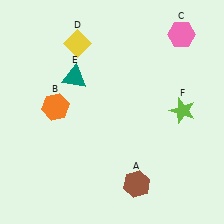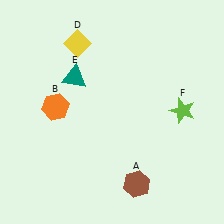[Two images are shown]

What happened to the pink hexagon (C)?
The pink hexagon (C) was removed in Image 2. It was in the top-right area of Image 1.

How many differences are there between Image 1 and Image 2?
There is 1 difference between the two images.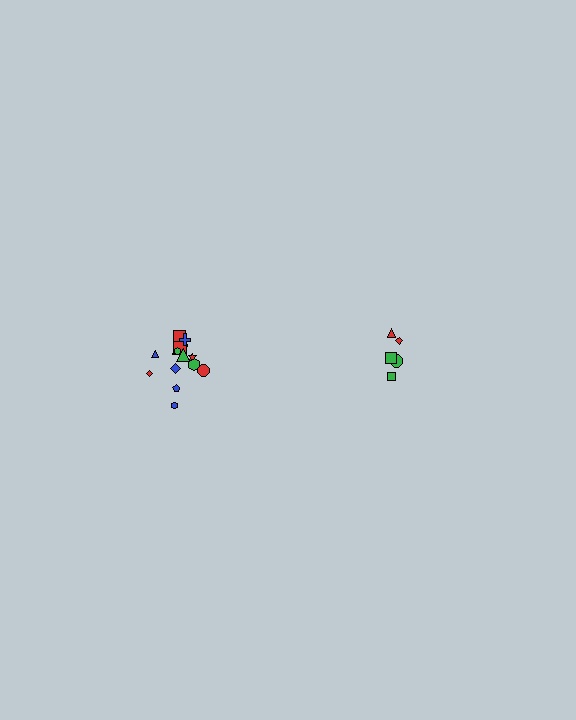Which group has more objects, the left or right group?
The left group.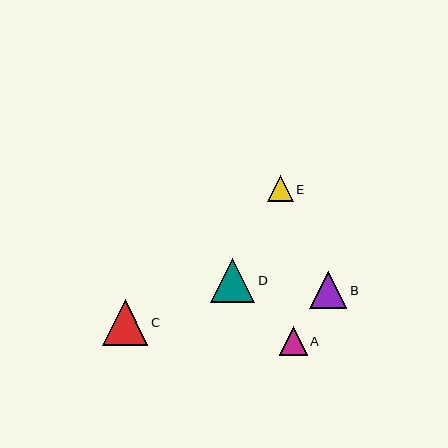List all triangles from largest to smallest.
From largest to smallest: C, D, B, A, E.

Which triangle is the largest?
Triangle C is the largest with a size of approximately 46 pixels.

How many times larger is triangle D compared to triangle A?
Triangle D is approximately 1.6 times the size of triangle A.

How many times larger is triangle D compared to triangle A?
Triangle D is approximately 1.6 times the size of triangle A.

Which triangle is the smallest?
Triangle E is the smallest with a size of approximately 26 pixels.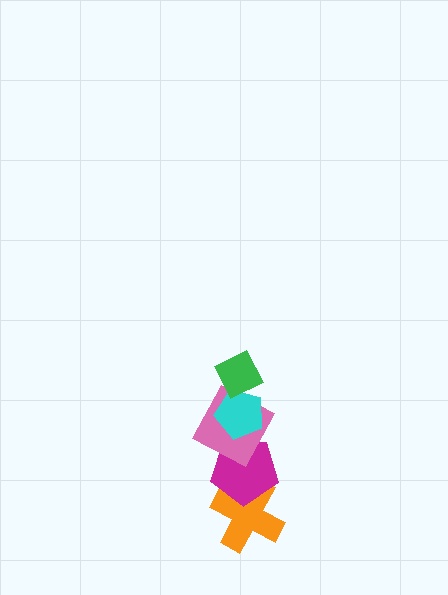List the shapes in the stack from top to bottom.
From top to bottom: the green diamond, the cyan pentagon, the pink square, the magenta pentagon, the orange cross.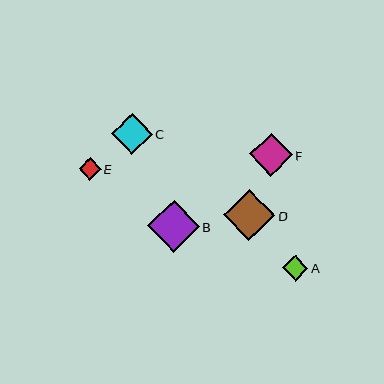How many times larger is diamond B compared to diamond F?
Diamond B is approximately 1.2 times the size of diamond F.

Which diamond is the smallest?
Diamond E is the smallest with a size of approximately 22 pixels.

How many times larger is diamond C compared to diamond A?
Diamond C is approximately 1.6 times the size of diamond A.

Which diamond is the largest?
Diamond B is the largest with a size of approximately 52 pixels.